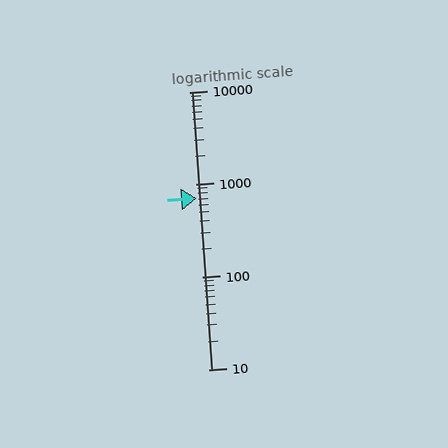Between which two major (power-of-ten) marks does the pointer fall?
The pointer is between 100 and 1000.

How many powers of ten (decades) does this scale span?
The scale spans 3 decades, from 10 to 10000.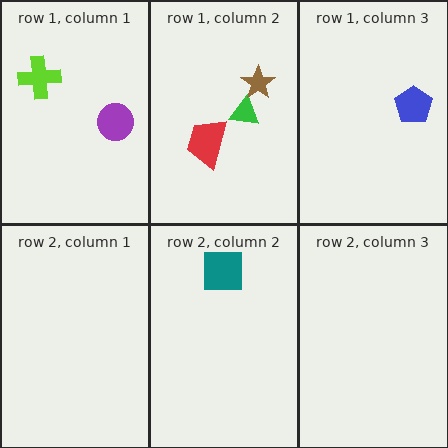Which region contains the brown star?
The row 1, column 2 region.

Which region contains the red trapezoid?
The row 1, column 2 region.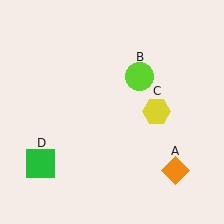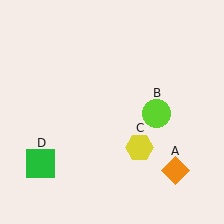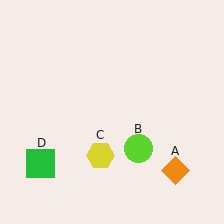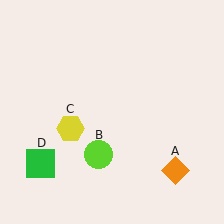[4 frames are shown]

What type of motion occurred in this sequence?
The lime circle (object B), yellow hexagon (object C) rotated clockwise around the center of the scene.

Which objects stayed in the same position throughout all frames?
Orange diamond (object A) and green square (object D) remained stationary.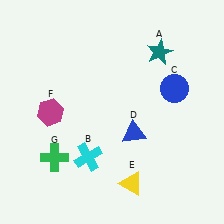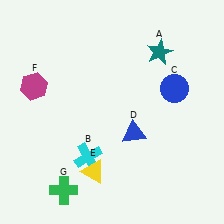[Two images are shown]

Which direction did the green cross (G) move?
The green cross (G) moved down.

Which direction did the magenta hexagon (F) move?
The magenta hexagon (F) moved up.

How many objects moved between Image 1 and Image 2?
3 objects moved between the two images.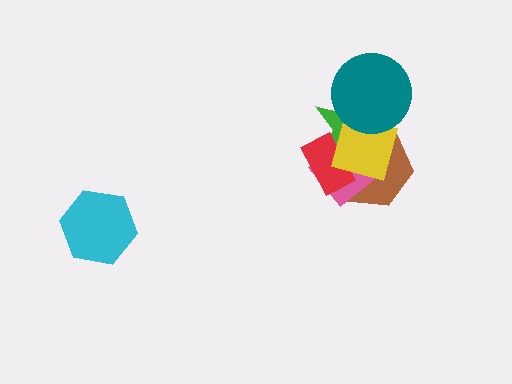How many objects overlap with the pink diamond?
4 objects overlap with the pink diamond.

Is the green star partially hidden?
Yes, it is partially covered by another shape.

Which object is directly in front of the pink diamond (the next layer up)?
The red rectangle is directly in front of the pink diamond.